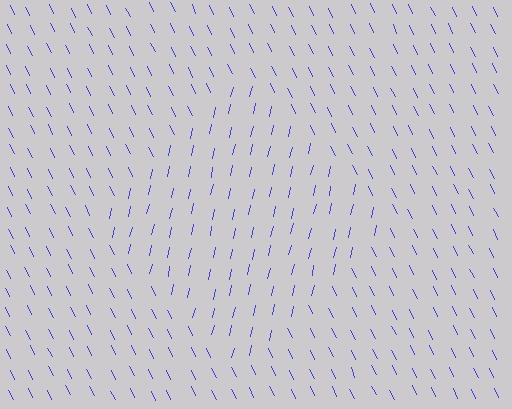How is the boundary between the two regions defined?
The boundary is defined purely by a change in line orientation (approximately 38 degrees difference). All lines are the same color and thickness.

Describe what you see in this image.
The image is filled with small blue line segments. A diamond region in the image has lines oriented differently from the surrounding lines, creating a visible texture boundary.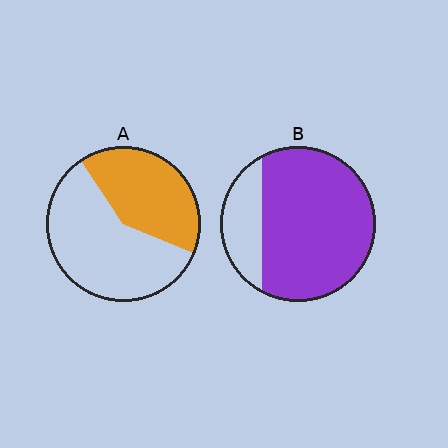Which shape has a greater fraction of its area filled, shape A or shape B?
Shape B.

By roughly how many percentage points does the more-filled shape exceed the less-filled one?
By roughly 35 percentage points (B over A).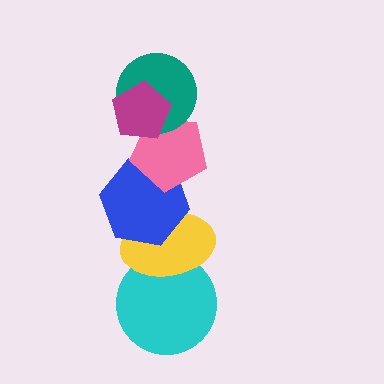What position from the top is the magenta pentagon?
The magenta pentagon is 1st from the top.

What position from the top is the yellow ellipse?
The yellow ellipse is 5th from the top.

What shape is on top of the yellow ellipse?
The blue hexagon is on top of the yellow ellipse.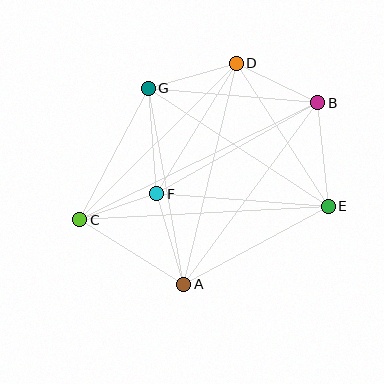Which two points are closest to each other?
Points C and F are closest to each other.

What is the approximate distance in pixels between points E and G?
The distance between E and G is approximately 215 pixels.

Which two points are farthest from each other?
Points B and C are farthest from each other.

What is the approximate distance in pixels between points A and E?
The distance between A and E is approximately 164 pixels.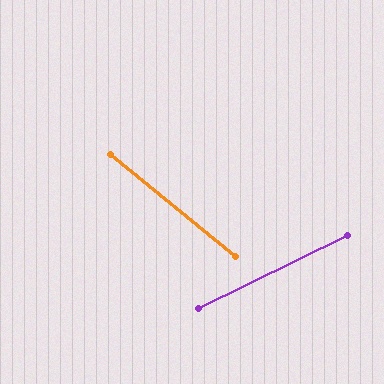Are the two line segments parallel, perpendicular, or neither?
Neither parallel nor perpendicular — they differ by about 65°.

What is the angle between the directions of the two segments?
Approximately 65 degrees.